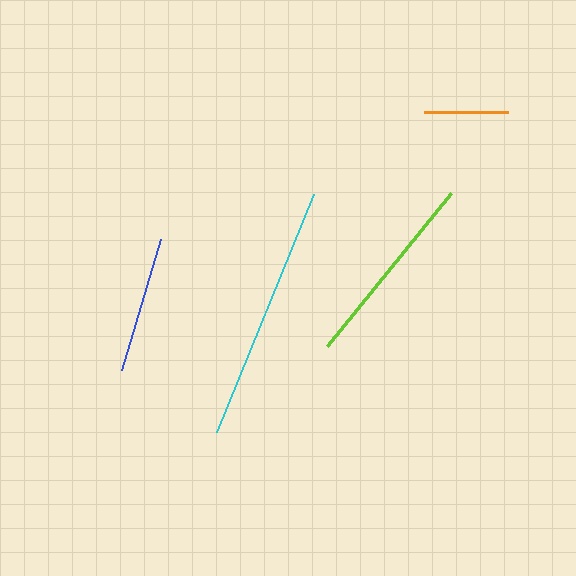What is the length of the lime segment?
The lime segment is approximately 196 pixels long.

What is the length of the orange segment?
The orange segment is approximately 84 pixels long.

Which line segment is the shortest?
The orange line is the shortest at approximately 84 pixels.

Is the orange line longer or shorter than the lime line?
The lime line is longer than the orange line.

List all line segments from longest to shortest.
From longest to shortest: cyan, lime, blue, orange.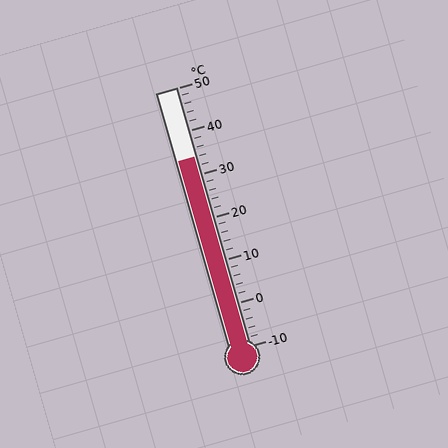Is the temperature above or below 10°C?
The temperature is above 10°C.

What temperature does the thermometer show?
The thermometer shows approximately 34°C.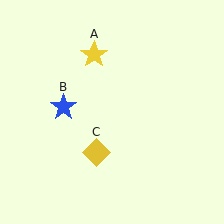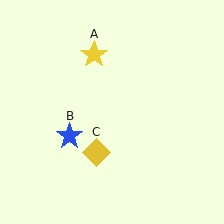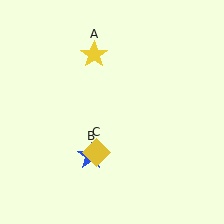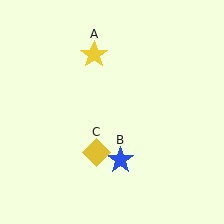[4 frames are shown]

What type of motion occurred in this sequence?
The blue star (object B) rotated counterclockwise around the center of the scene.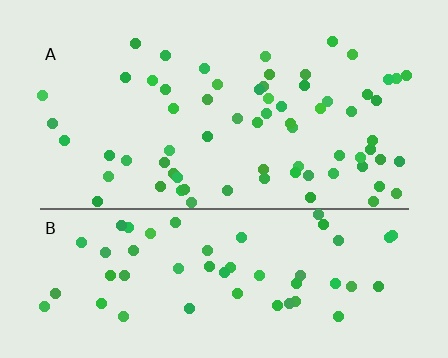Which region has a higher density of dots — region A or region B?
A (the top).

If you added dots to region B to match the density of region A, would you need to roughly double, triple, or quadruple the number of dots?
Approximately double.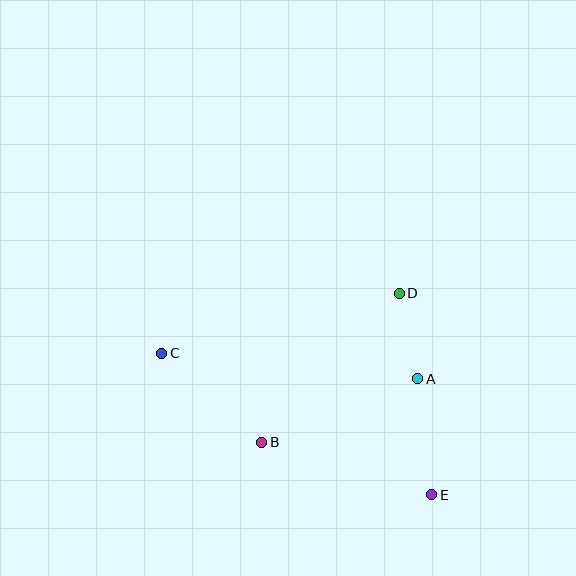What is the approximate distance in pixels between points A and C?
The distance between A and C is approximately 257 pixels.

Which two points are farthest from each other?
Points C and E are farthest from each other.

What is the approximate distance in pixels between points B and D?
The distance between B and D is approximately 203 pixels.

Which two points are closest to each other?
Points A and D are closest to each other.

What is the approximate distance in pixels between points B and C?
The distance between B and C is approximately 134 pixels.